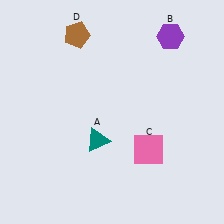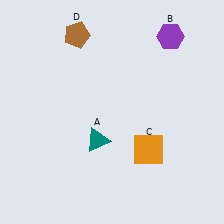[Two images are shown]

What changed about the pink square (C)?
In Image 1, C is pink. In Image 2, it changed to orange.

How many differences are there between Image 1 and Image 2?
There is 1 difference between the two images.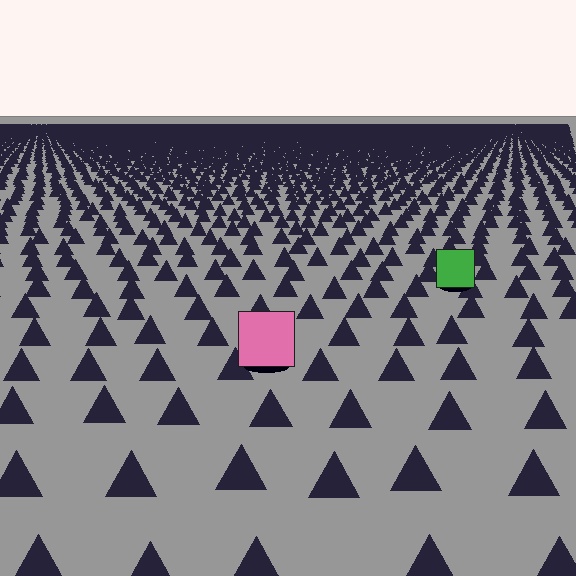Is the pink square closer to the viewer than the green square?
Yes. The pink square is closer — you can tell from the texture gradient: the ground texture is coarser near it.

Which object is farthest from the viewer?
The green square is farthest from the viewer. It appears smaller and the ground texture around it is denser.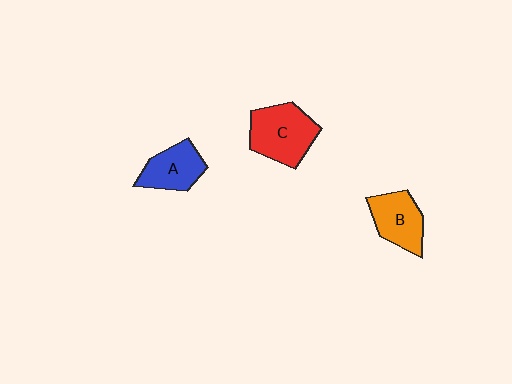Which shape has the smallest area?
Shape A (blue).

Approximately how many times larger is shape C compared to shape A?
Approximately 1.4 times.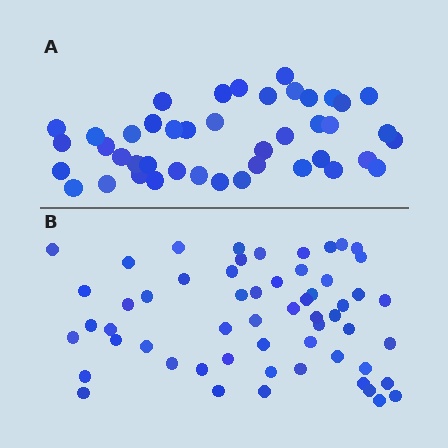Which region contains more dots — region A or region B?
Region B (the bottom region) has more dots.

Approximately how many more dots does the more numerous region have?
Region B has approximately 15 more dots than region A.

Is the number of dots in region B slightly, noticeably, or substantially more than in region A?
Region B has noticeably more, but not dramatically so. The ratio is roughly 1.3 to 1.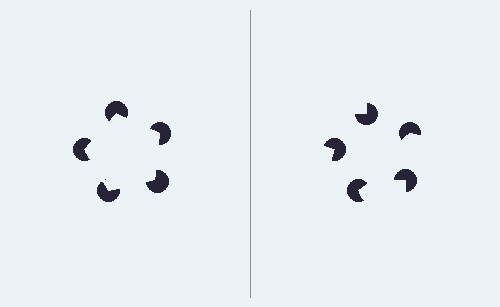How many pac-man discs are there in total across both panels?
10 — 5 on each side.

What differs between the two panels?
The pac-man discs are positioned identically on both sides; only the wedge orientations differ. On the left they align to a pentagon; on the right they are misaligned.